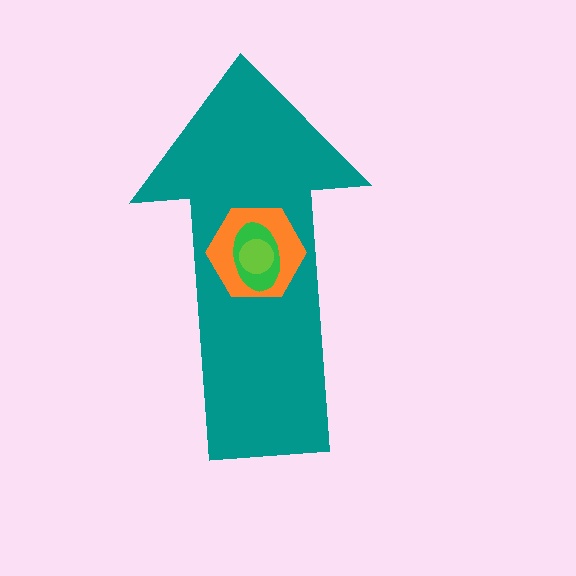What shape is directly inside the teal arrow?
The orange hexagon.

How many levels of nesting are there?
4.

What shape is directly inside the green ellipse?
The lime circle.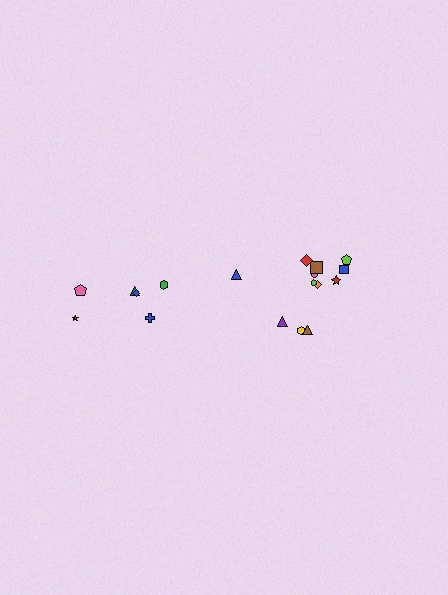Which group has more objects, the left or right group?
The right group.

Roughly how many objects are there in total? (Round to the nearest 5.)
Roughly 20 objects in total.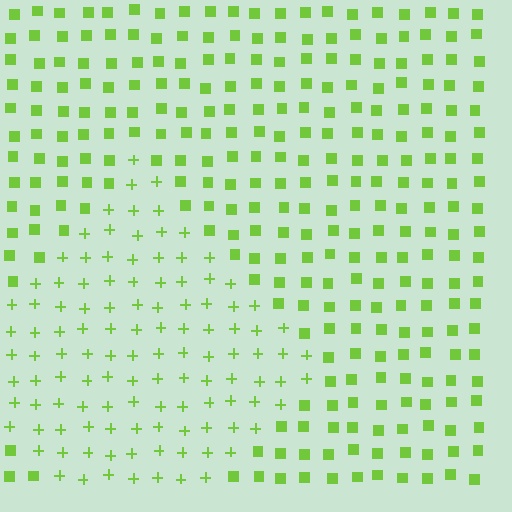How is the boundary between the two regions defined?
The boundary is defined by a change in element shape: plus signs inside vs. squares outside. All elements share the same color and spacing.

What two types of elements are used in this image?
The image uses plus signs inside the diamond region and squares outside it.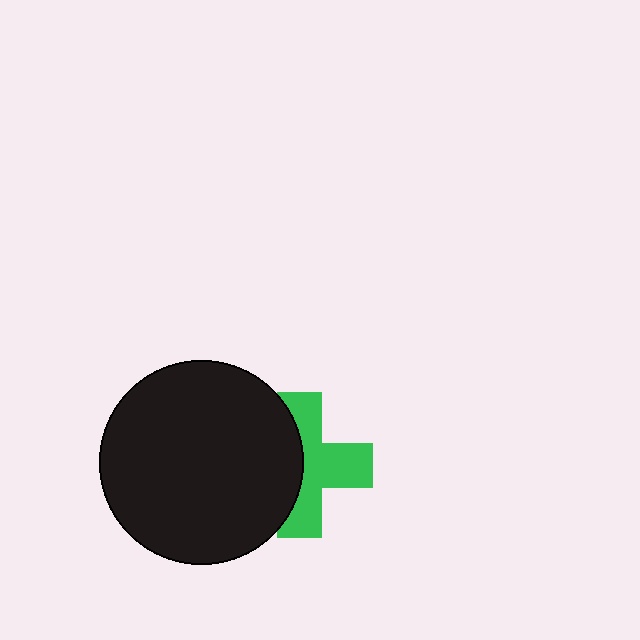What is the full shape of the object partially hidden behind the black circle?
The partially hidden object is a green cross.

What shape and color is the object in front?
The object in front is a black circle.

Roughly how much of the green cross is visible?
About half of it is visible (roughly 57%).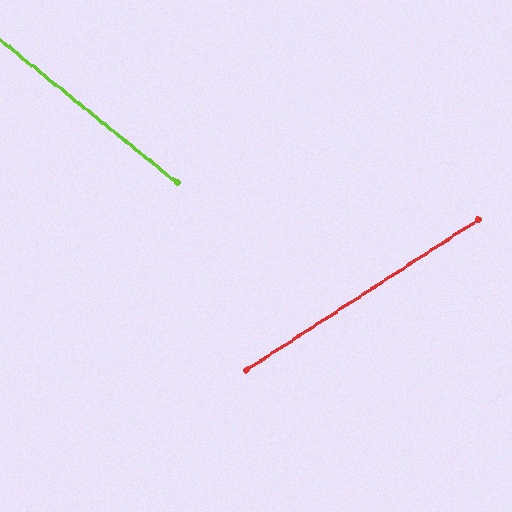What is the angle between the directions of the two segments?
Approximately 72 degrees.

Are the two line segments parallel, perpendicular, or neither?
Neither parallel nor perpendicular — they differ by about 72°.